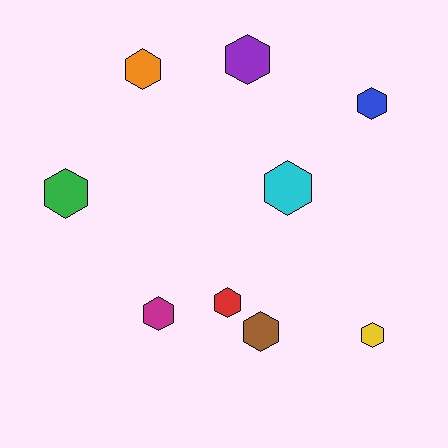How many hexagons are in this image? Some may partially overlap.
There are 9 hexagons.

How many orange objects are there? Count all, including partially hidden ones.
There is 1 orange object.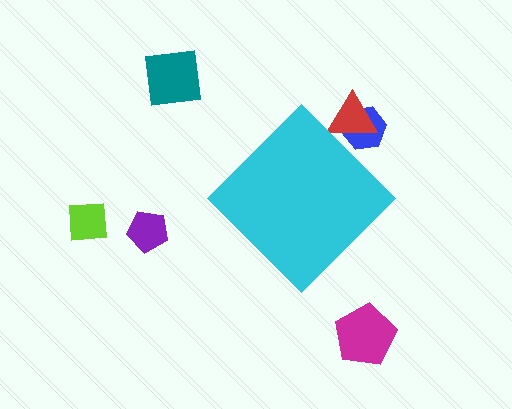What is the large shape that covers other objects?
A cyan diamond.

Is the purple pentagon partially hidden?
No, the purple pentagon is fully visible.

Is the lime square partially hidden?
No, the lime square is fully visible.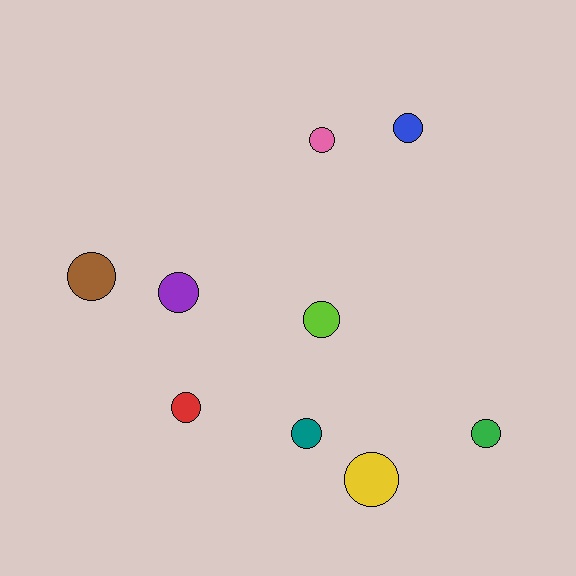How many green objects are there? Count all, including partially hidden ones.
There is 1 green object.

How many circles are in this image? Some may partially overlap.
There are 9 circles.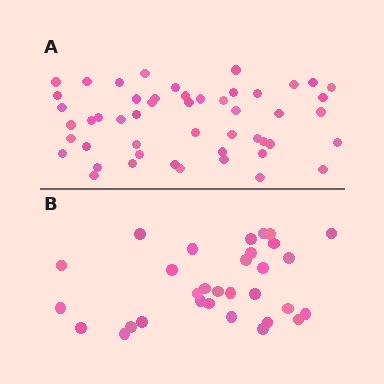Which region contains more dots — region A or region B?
Region A (the top region) has more dots.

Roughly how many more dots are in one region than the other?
Region A has approximately 20 more dots than region B.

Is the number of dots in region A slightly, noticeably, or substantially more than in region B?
Region A has substantially more. The ratio is roughly 1.6 to 1.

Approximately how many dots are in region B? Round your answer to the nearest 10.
About 30 dots. (The exact count is 31, which rounds to 30.)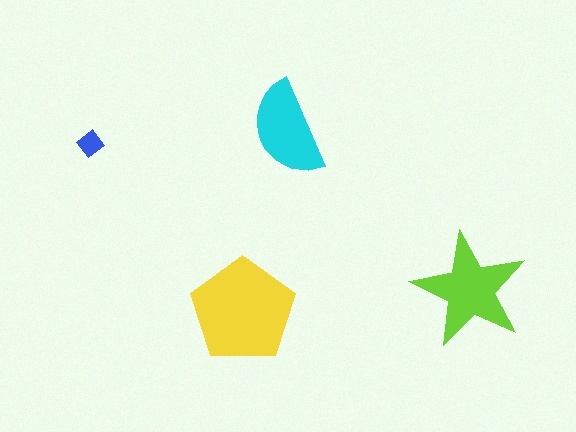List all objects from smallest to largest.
The blue diamond, the cyan semicircle, the lime star, the yellow pentagon.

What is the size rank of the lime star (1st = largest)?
2nd.